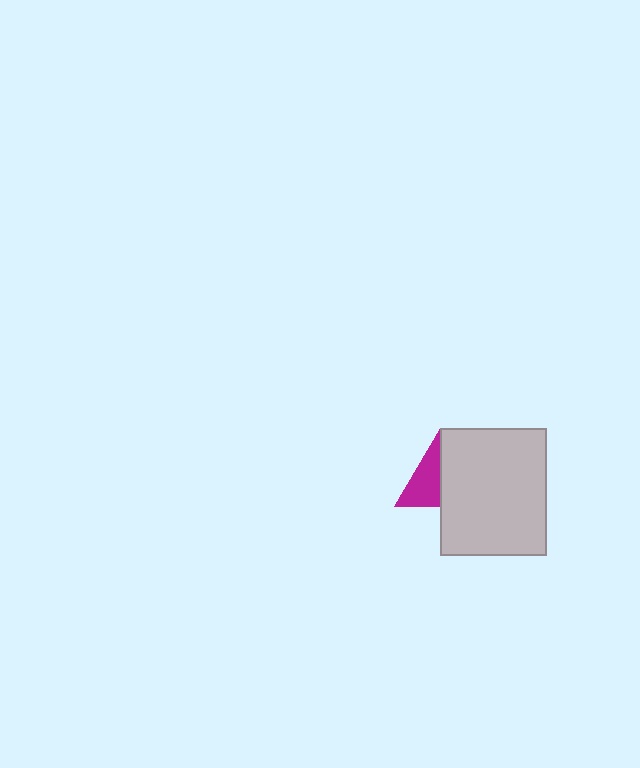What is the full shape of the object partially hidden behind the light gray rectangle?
The partially hidden object is a magenta triangle.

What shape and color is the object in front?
The object in front is a light gray rectangle.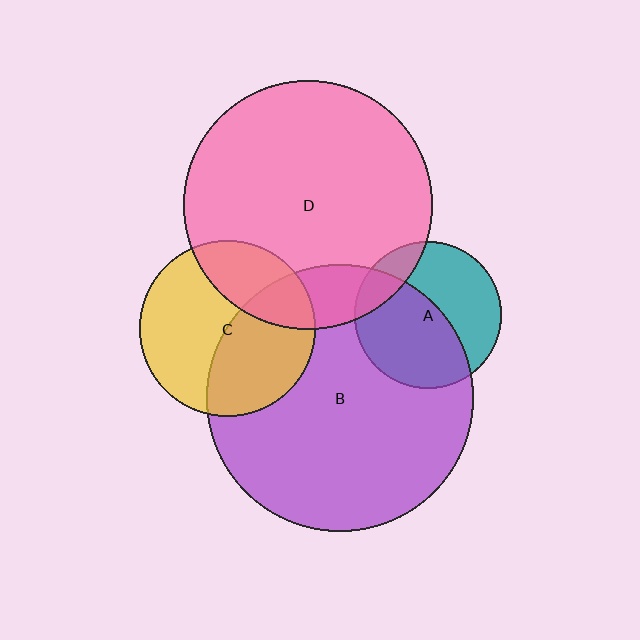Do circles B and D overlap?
Yes.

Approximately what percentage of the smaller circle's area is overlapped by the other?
Approximately 15%.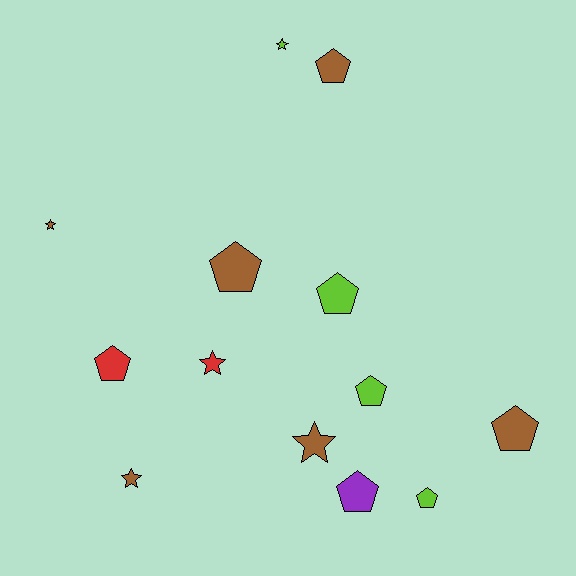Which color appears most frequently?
Brown, with 6 objects.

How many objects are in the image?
There are 13 objects.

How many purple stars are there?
There are no purple stars.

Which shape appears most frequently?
Pentagon, with 8 objects.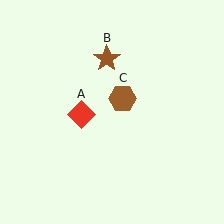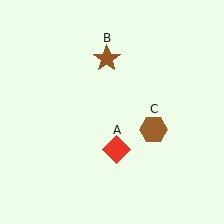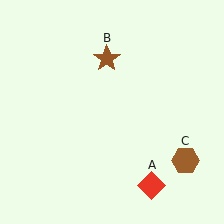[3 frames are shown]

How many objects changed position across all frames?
2 objects changed position: red diamond (object A), brown hexagon (object C).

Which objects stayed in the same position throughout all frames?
Brown star (object B) remained stationary.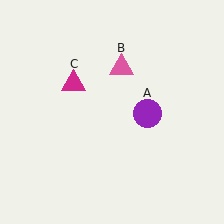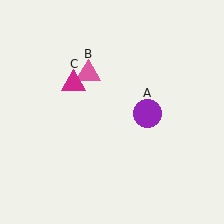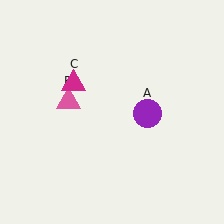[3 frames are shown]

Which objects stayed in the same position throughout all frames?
Purple circle (object A) and magenta triangle (object C) remained stationary.